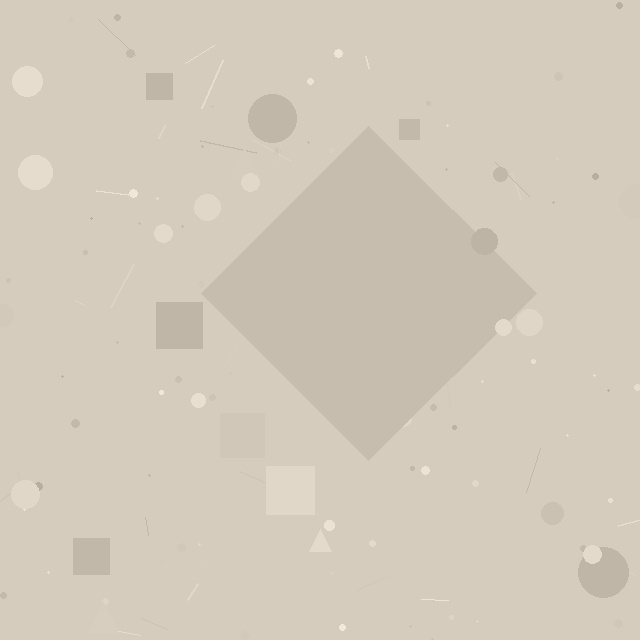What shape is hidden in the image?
A diamond is hidden in the image.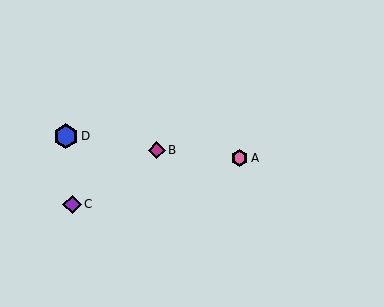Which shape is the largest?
The blue hexagon (labeled D) is the largest.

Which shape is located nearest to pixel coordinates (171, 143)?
The magenta diamond (labeled B) at (157, 150) is nearest to that location.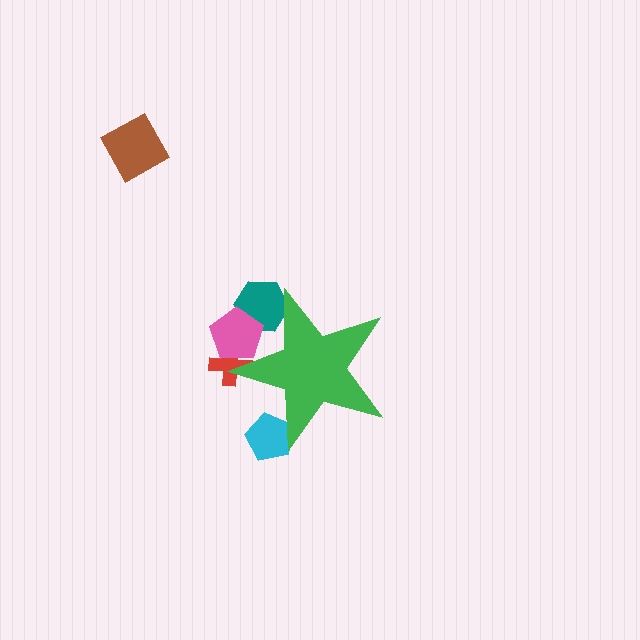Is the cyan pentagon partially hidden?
Yes, the cyan pentagon is partially hidden behind the green star.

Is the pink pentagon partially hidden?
Yes, the pink pentagon is partially hidden behind the green star.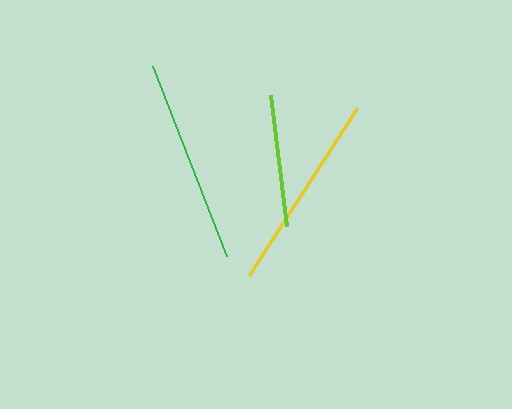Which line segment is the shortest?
The lime line is the shortest at approximately 131 pixels.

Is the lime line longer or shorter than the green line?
The green line is longer than the lime line.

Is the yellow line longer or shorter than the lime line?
The yellow line is longer than the lime line.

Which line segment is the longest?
The green line is the longest at approximately 204 pixels.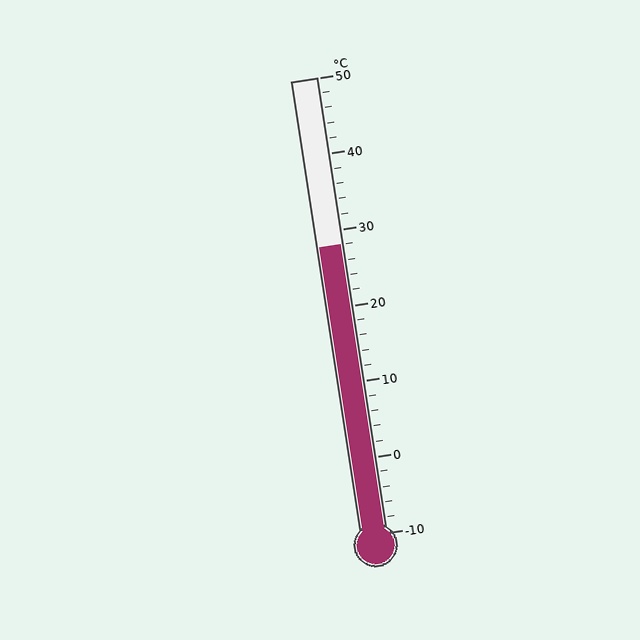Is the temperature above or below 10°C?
The temperature is above 10°C.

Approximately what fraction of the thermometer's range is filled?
The thermometer is filled to approximately 65% of its range.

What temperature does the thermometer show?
The thermometer shows approximately 28°C.